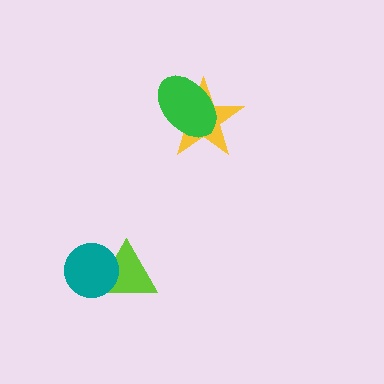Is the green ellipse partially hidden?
No, no other shape covers it.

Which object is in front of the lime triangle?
The teal circle is in front of the lime triangle.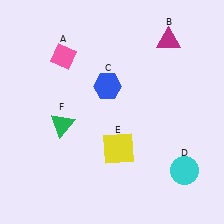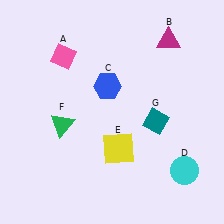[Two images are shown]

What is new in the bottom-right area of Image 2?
A teal diamond (G) was added in the bottom-right area of Image 2.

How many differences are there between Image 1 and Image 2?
There is 1 difference between the two images.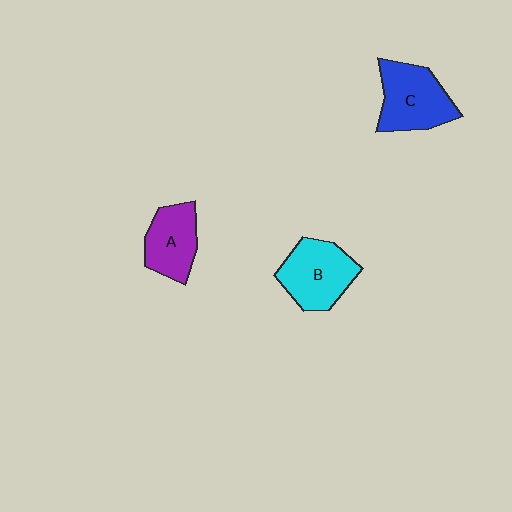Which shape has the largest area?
Shape C (blue).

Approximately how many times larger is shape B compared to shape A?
Approximately 1.3 times.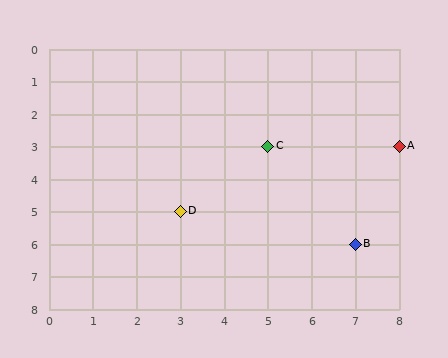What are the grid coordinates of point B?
Point B is at grid coordinates (7, 6).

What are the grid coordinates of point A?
Point A is at grid coordinates (8, 3).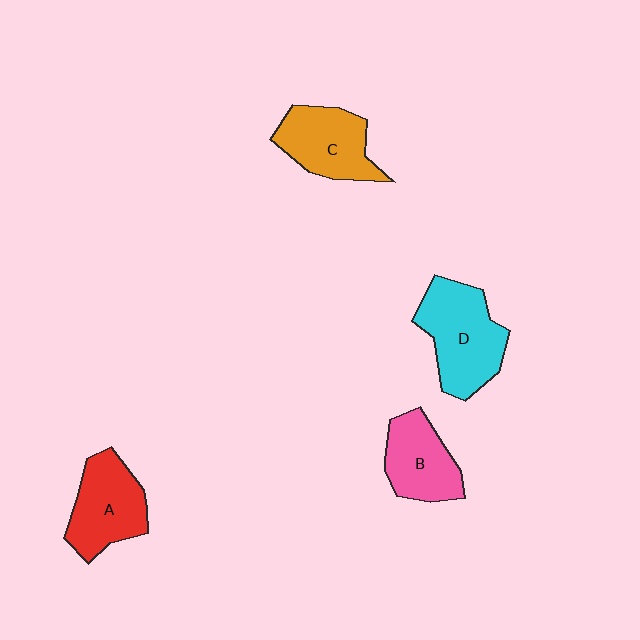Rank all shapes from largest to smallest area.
From largest to smallest: D (cyan), A (red), C (orange), B (pink).